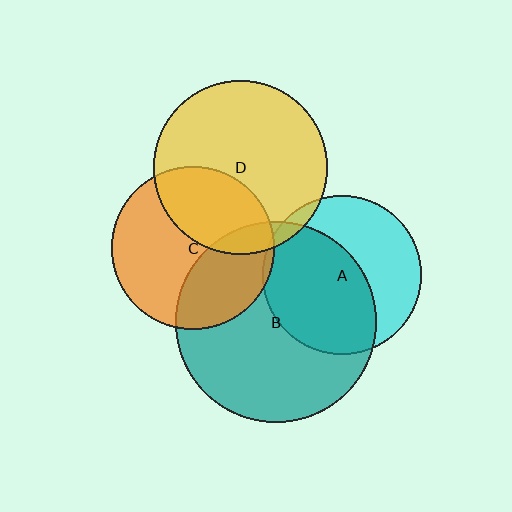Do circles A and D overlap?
Yes.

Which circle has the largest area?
Circle B (teal).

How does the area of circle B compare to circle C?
Approximately 1.5 times.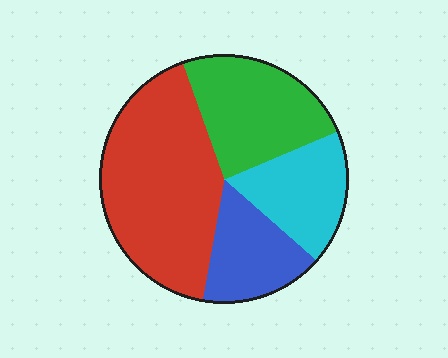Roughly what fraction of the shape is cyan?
Cyan takes up about one sixth (1/6) of the shape.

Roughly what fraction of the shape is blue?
Blue takes up about one sixth (1/6) of the shape.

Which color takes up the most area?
Red, at roughly 40%.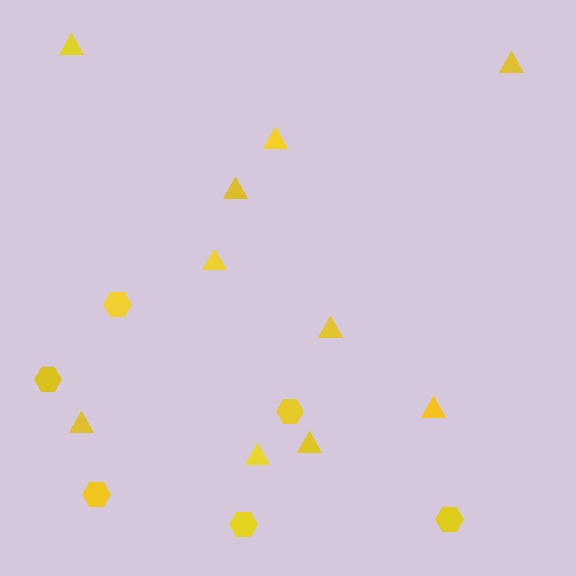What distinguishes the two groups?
There are 2 groups: one group of triangles (10) and one group of hexagons (6).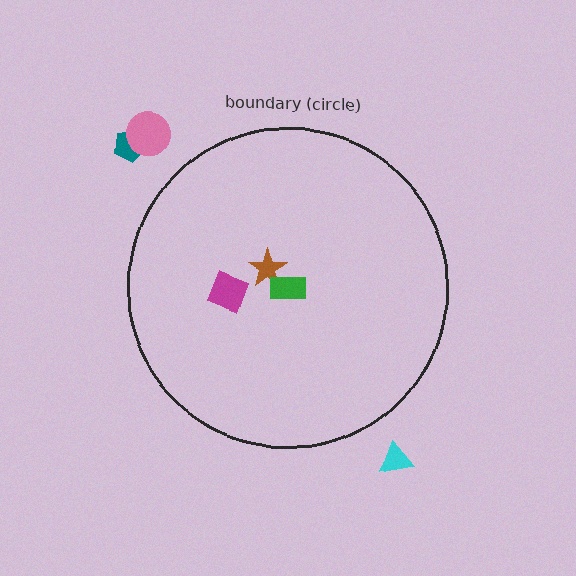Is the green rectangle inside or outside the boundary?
Inside.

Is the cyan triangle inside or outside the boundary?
Outside.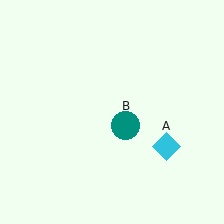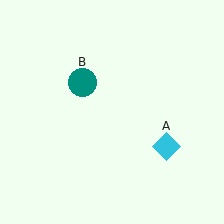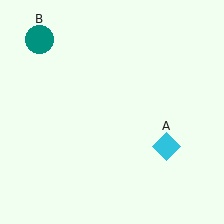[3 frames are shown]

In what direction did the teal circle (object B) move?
The teal circle (object B) moved up and to the left.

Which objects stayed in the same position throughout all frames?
Cyan diamond (object A) remained stationary.